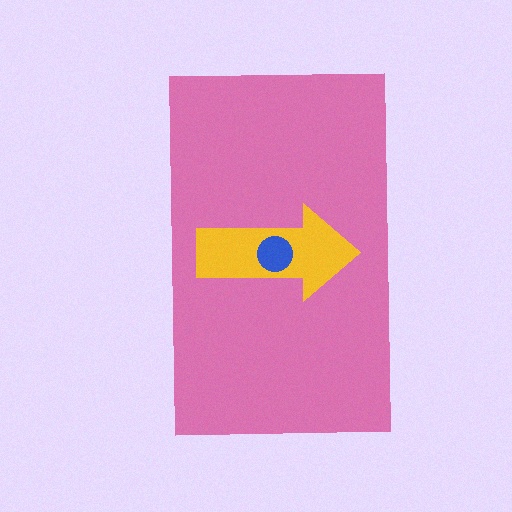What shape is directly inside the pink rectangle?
The yellow arrow.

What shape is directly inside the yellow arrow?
The blue circle.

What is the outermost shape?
The pink rectangle.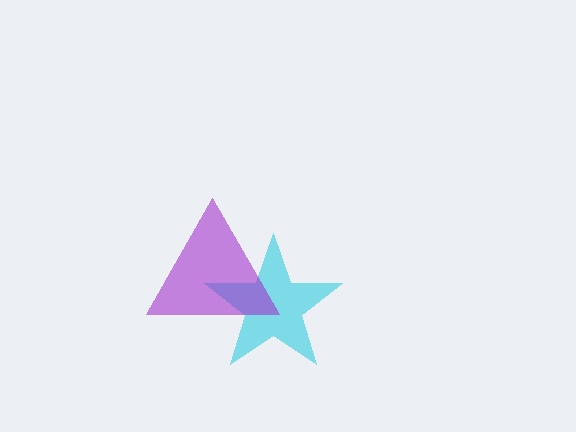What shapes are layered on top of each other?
The layered shapes are: a cyan star, a purple triangle.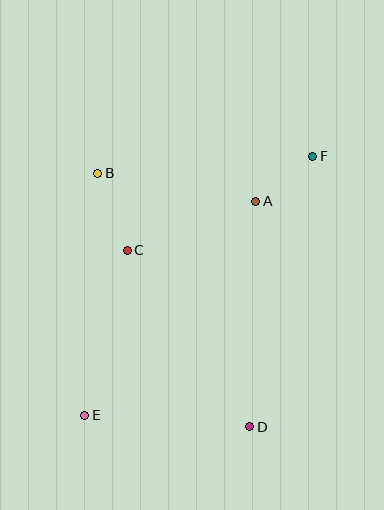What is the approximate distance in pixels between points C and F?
The distance between C and F is approximately 208 pixels.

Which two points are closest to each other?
Points A and F are closest to each other.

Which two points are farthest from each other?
Points E and F are farthest from each other.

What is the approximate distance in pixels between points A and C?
The distance between A and C is approximately 138 pixels.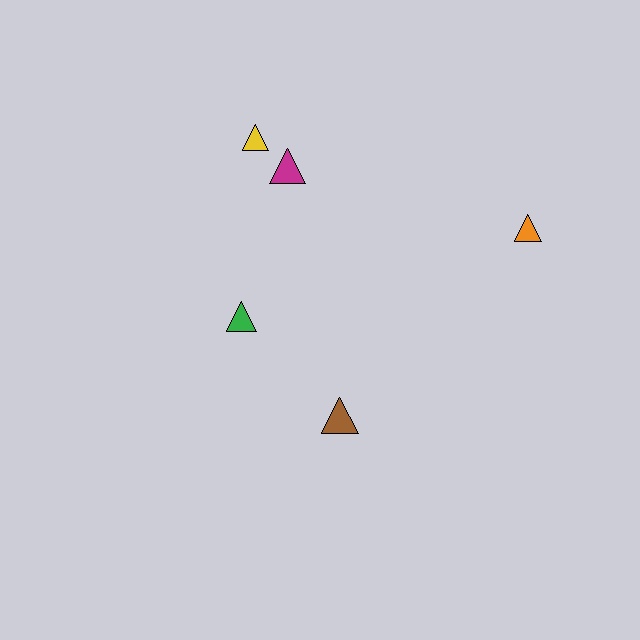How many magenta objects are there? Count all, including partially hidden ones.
There is 1 magenta object.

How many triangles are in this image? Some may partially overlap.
There are 5 triangles.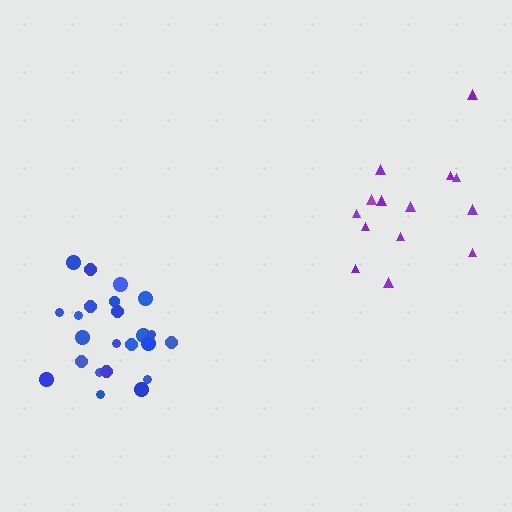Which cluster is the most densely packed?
Blue.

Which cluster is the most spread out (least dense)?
Purple.